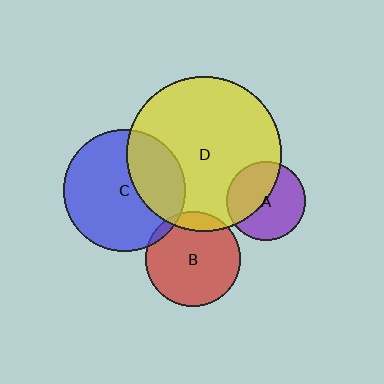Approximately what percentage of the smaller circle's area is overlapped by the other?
Approximately 5%.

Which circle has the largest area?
Circle D (yellow).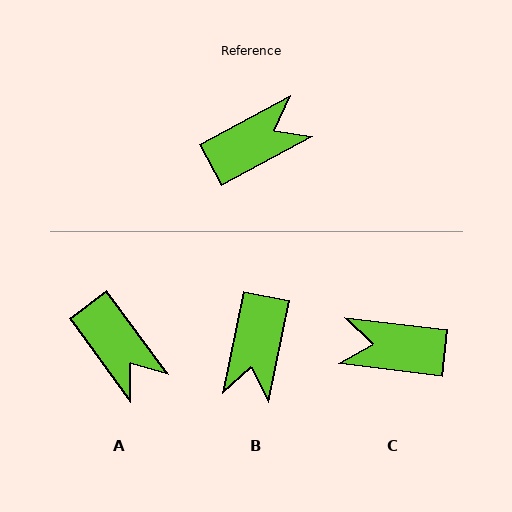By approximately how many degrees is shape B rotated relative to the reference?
Approximately 130 degrees clockwise.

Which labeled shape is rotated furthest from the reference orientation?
C, about 145 degrees away.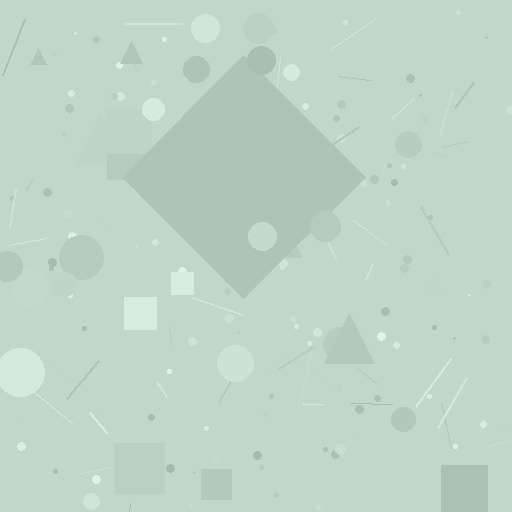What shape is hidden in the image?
A diamond is hidden in the image.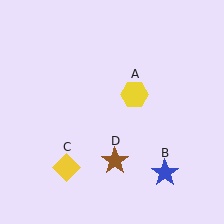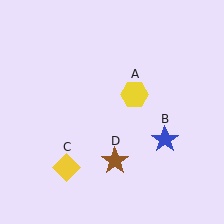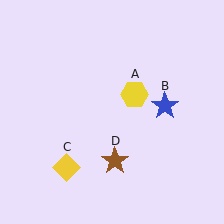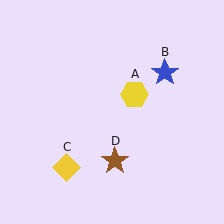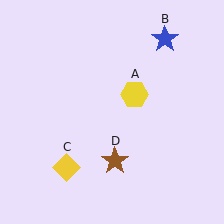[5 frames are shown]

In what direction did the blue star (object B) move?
The blue star (object B) moved up.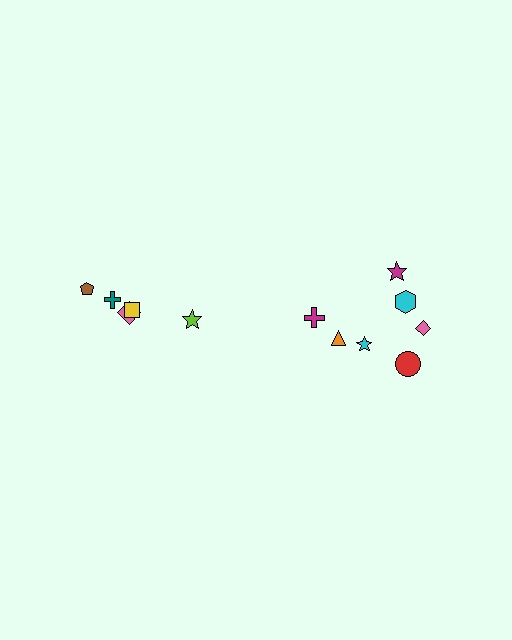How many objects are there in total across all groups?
There are 12 objects.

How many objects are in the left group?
There are 5 objects.